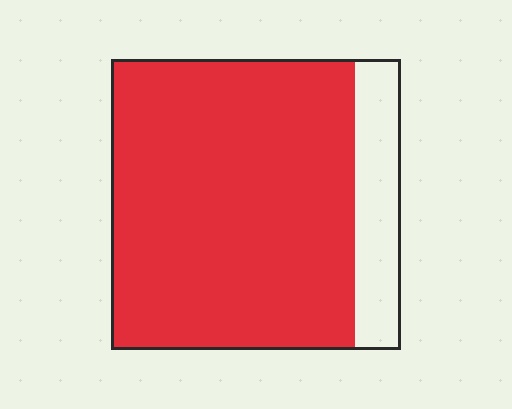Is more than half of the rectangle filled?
Yes.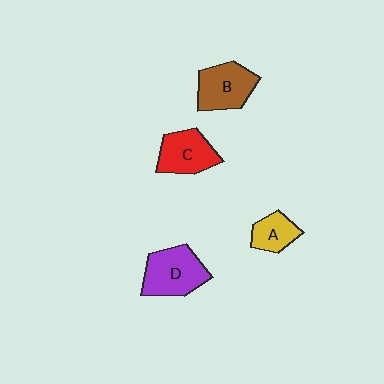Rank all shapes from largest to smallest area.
From largest to smallest: D (purple), B (brown), C (red), A (yellow).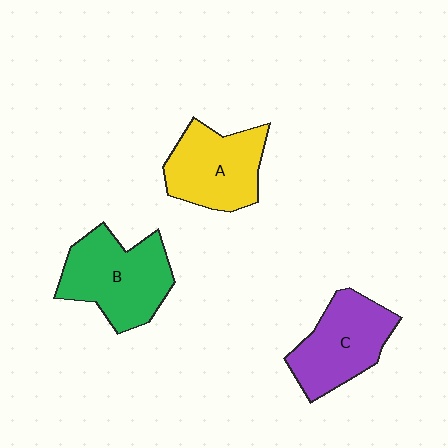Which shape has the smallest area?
Shape A (yellow).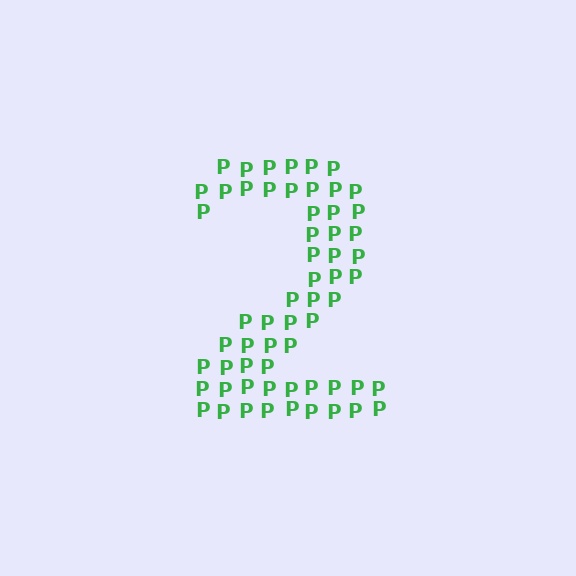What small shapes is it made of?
It is made of small letter P's.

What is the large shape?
The large shape is the digit 2.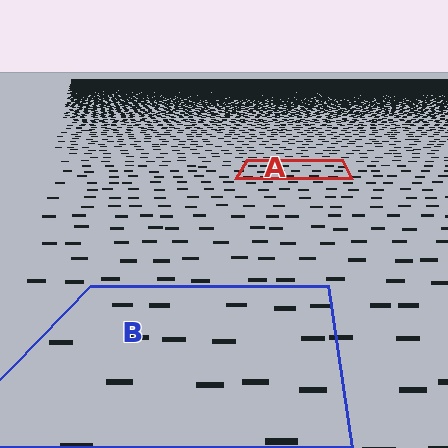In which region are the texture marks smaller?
The texture marks are smaller in region A, because it is farther away.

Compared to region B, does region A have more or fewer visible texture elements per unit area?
Region A has more texture elements per unit area — they are packed more densely because it is farther away.